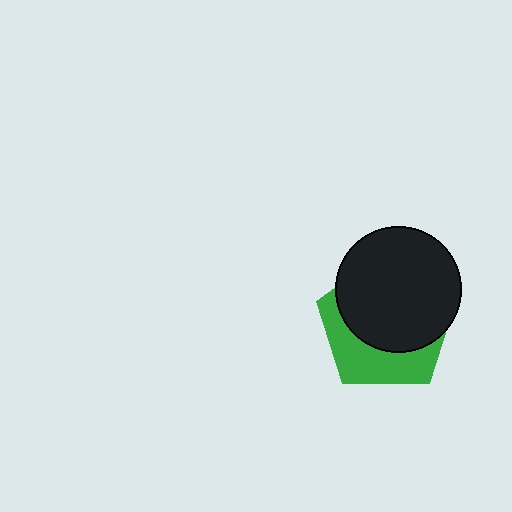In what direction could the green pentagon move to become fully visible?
The green pentagon could move down. That would shift it out from behind the black circle entirely.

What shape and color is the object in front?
The object in front is a black circle.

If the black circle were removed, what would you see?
You would see the complete green pentagon.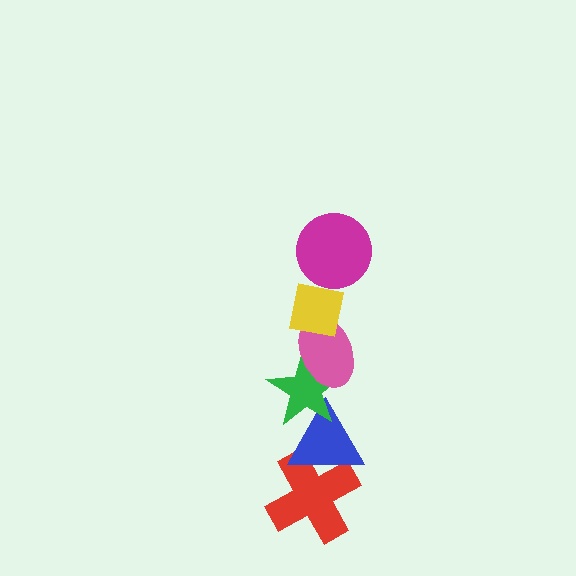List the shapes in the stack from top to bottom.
From top to bottom: the magenta circle, the yellow square, the pink ellipse, the green star, the blue triangle, the red cross.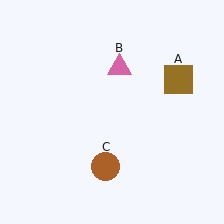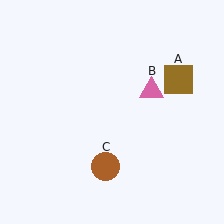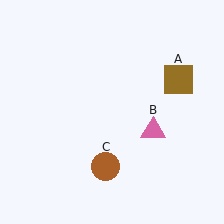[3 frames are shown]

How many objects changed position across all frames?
1 object changed position: pink triangle (object B).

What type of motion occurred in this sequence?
The pink triangle (object B) rotated clockwise around the center of the scene.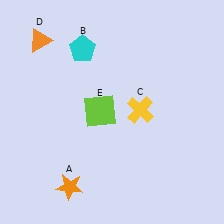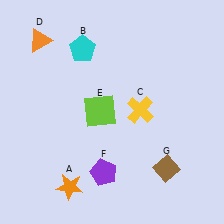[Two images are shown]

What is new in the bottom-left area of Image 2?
A purple pentagon (F) was added in the bottom-left area of Image 2.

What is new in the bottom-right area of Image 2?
A brown diamond (G) was added in the bottom-right area of Image 2.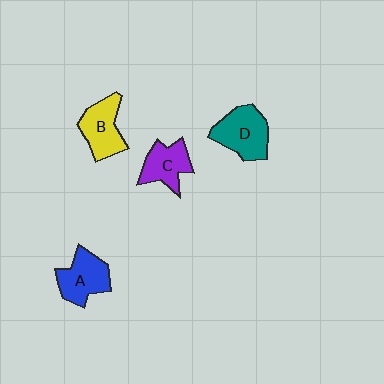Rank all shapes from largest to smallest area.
From largest to smallest: D (teal), B (yellow), A (blue), C (purple).